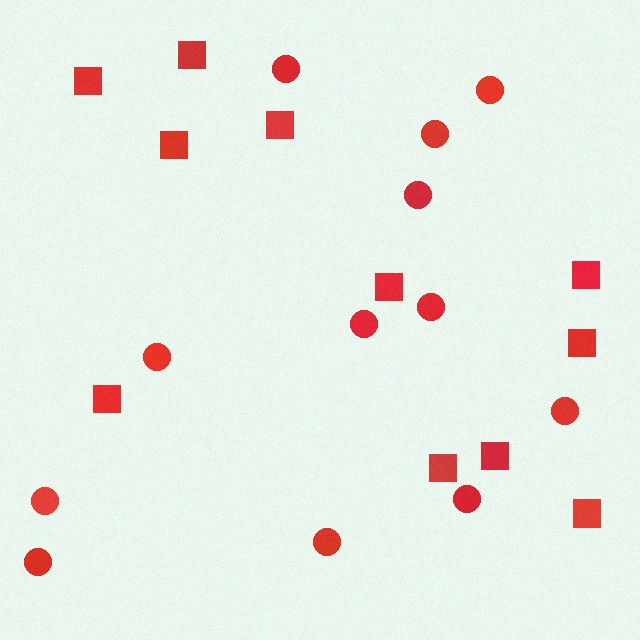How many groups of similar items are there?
There are 2 groups: one group of circles (12) and one group of squares (11).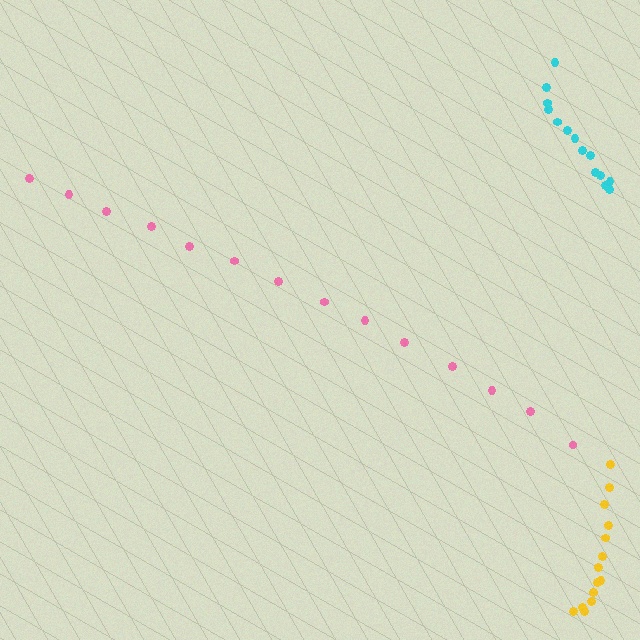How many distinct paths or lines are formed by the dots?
There are 3 distinct paths.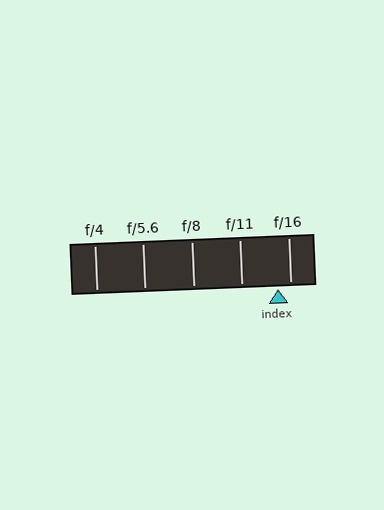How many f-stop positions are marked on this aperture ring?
There are 5 f-stop positions marked.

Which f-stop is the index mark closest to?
The index mark is closest to f/16.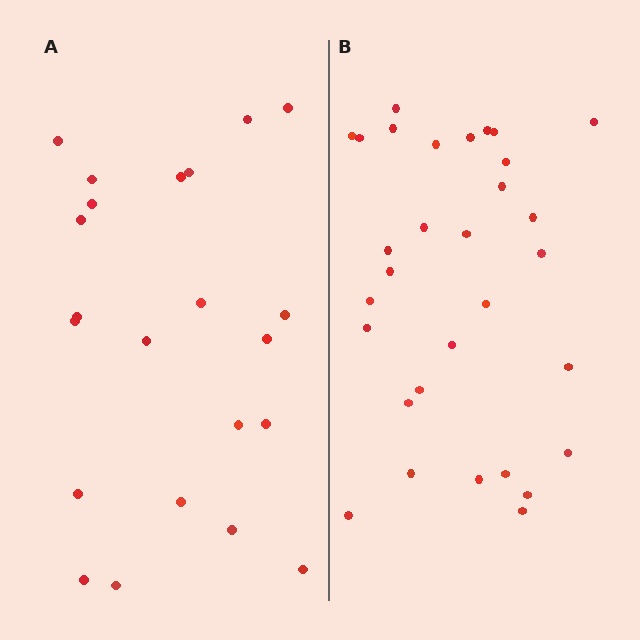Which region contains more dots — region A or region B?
Region B (the right region) has more dots.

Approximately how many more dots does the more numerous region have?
Region B has roughly 8 or so more dots than region A.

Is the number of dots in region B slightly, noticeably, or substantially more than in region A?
Region B has noticeably more, but not dramatically so. The ratio is roughly 1.4 to 1.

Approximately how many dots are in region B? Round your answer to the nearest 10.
About 30 dots. (The exact count is 31, which rounds to 30.)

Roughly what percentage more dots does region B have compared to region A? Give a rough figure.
About 40% more.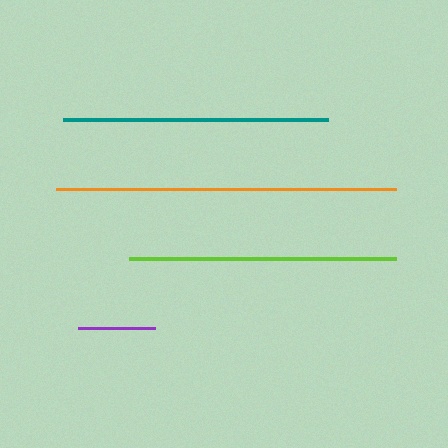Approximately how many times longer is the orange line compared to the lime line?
The orange line is approximately 1.3 times the length of the lime line.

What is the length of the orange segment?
The orange segment is approximately 340 pixels long.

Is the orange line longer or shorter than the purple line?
The orange line is longer than the purple line.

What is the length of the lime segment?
The lime segment is approximately 267 pixels long.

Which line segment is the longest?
The orange line is the longest at approximately 340 pixels.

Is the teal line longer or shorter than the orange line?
The orange line is longer than the teal line.